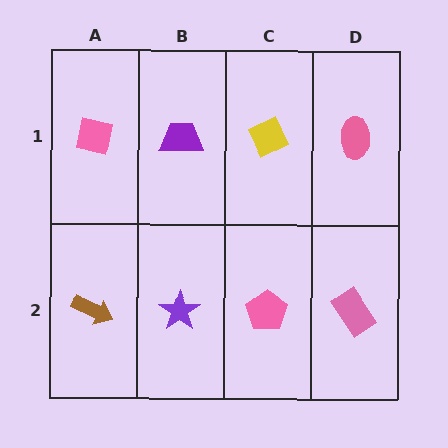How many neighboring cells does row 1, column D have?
2.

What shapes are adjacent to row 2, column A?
A pink square (row 1, column A), a purple star (row 2, column B).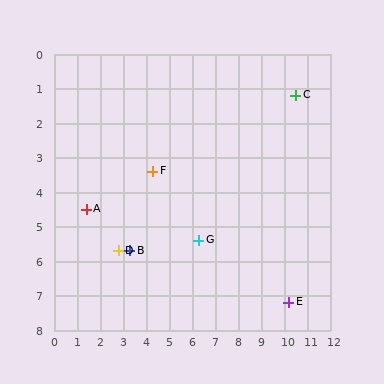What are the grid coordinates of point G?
Point G is at approximately (6.3, 5.4).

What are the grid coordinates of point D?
Point D is at approximately (2.8, 5.7).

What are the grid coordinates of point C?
Point C is at approximately (10.5, 1.2).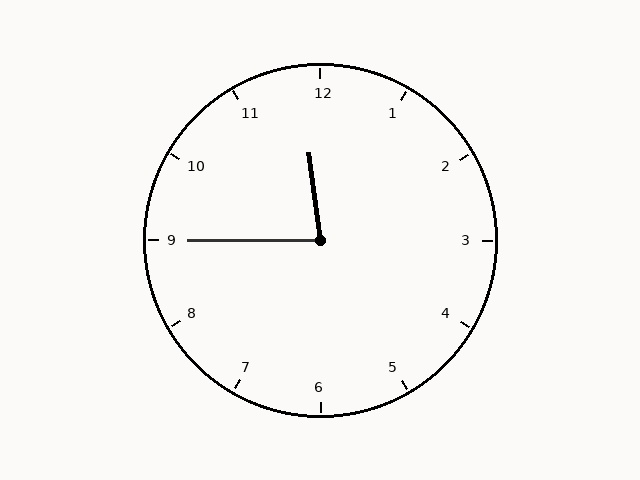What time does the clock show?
11:45.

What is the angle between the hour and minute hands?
Approximately 82 degrees.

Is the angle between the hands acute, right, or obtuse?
It is acute.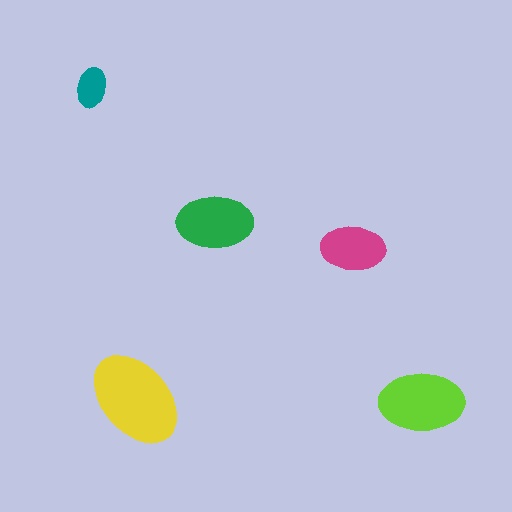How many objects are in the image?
There are 5 objects in the image.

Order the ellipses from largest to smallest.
the yellow one, the lime one, the green one, the magenta one, the teal one.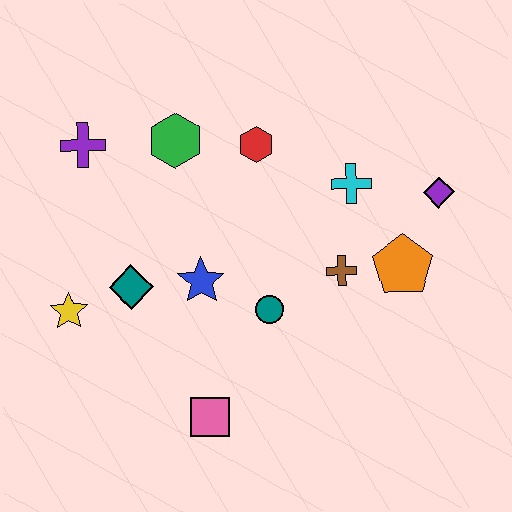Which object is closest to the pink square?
The teal circle is closest to the pink square.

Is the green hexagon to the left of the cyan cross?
Yes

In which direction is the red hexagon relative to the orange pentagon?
The red hexagon is to the left of the orange pentagon.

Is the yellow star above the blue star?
No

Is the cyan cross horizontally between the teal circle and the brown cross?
No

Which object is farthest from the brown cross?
The purple cross is farthest from the brown cross.